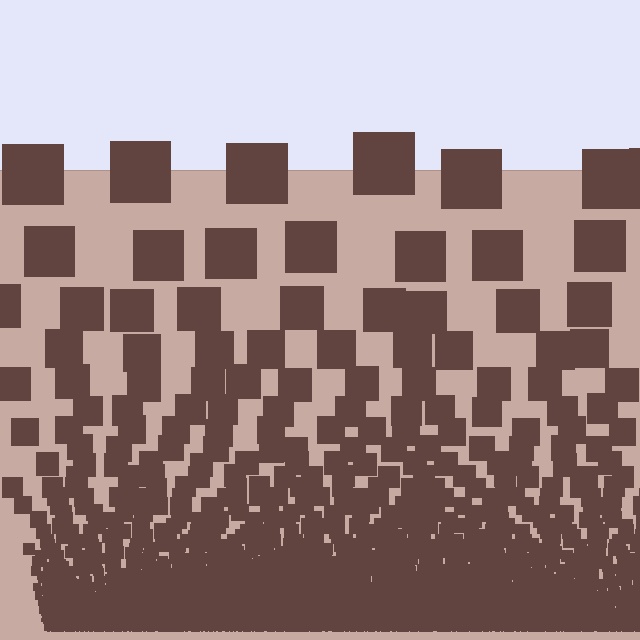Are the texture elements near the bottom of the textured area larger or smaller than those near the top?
Smaller. The gradient is inverted — elements near the bottom are smaller and denser.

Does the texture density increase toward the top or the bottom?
Density increases toward the bottom.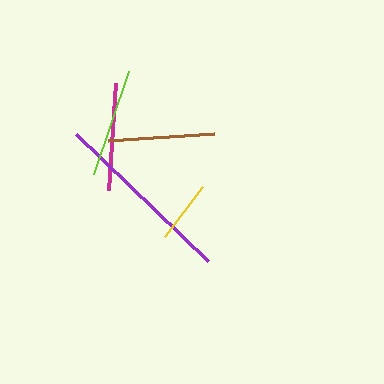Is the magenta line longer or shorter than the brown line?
The magenta line is longer than the brown line.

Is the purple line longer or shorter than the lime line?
The purple line is longer than the lime line.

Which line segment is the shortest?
The yellow line is the shortest at approximately 63 pixels.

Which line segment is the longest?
The purple line is the longest at approximately 183 pixels.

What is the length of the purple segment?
The purple segment is approximately 183 pixels long.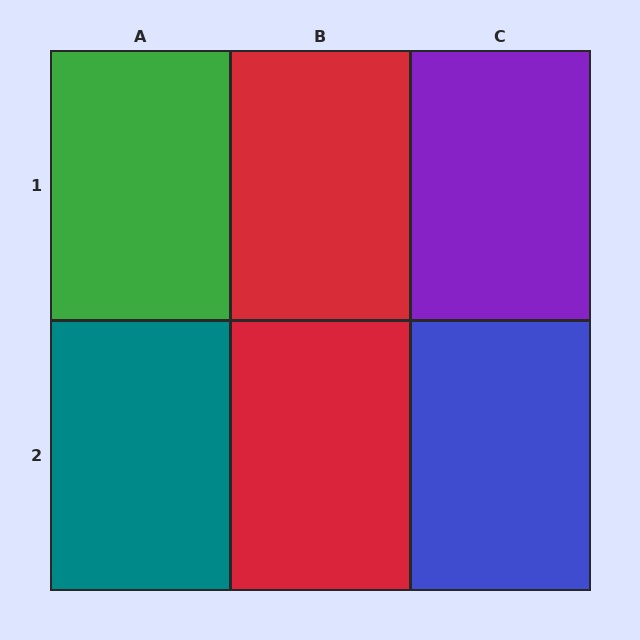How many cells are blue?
1 cell is blue.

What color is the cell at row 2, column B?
Red.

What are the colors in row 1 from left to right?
Green, red, purple.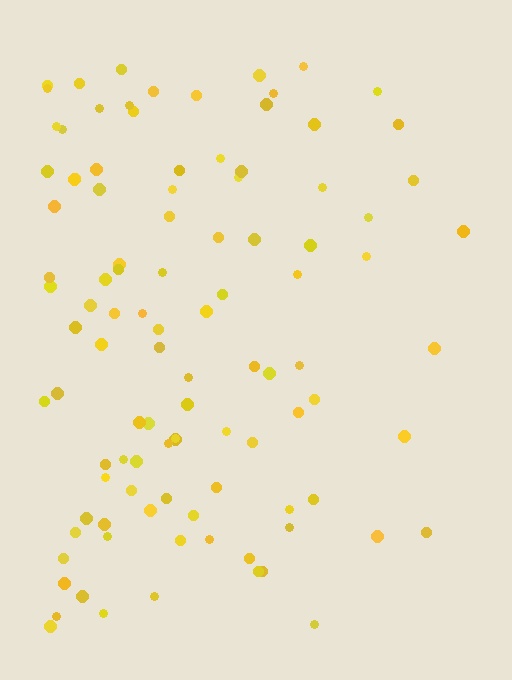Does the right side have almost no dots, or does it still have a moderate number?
Still a moderate number, just noticeably fewer than the left.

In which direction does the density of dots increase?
From right to left, with the left side densest.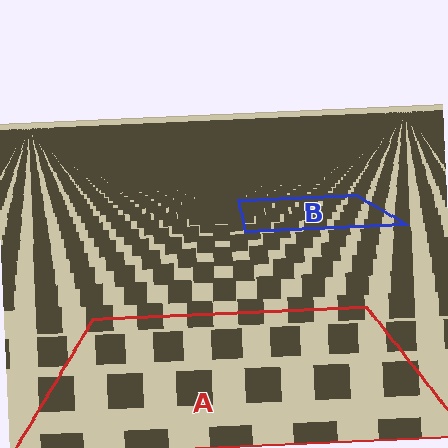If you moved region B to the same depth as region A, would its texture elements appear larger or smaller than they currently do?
They would appear larger. At a closer depth, the same texture elements are projected at a bigger on-screen size.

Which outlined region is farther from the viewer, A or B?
Region B is farther from the viewer — the texture elements inside it appear smaller and more densely packed.